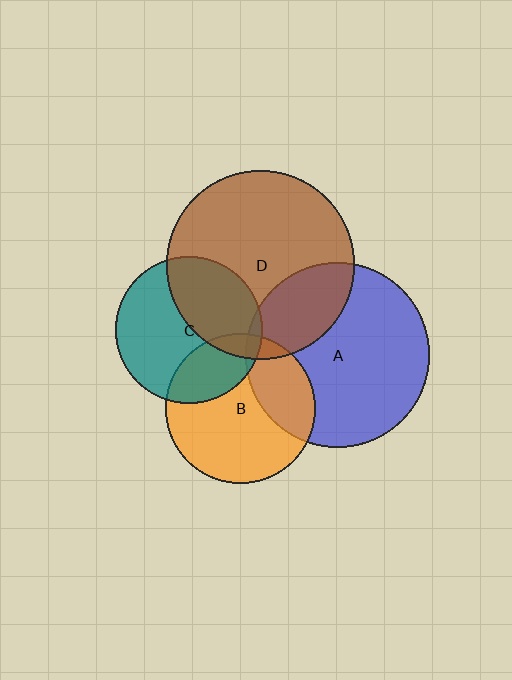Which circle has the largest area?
Circle D (brown).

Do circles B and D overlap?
Yes.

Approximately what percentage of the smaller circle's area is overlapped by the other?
Approximately 10%.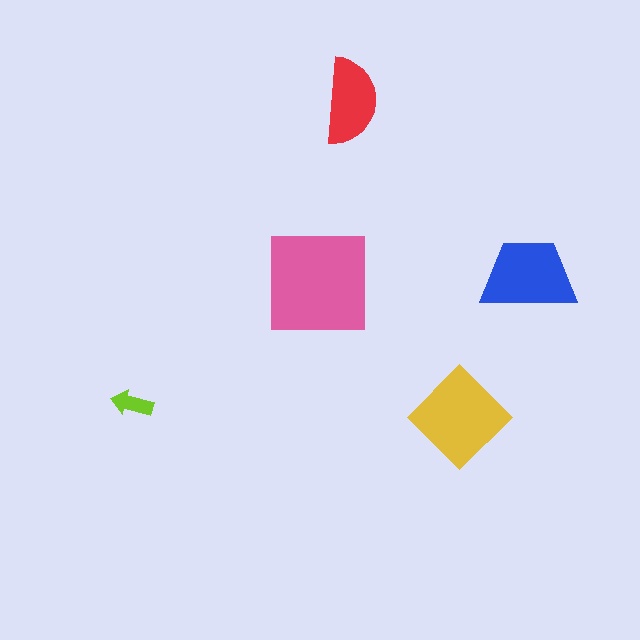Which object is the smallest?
The lime arrow.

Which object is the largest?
The pink square.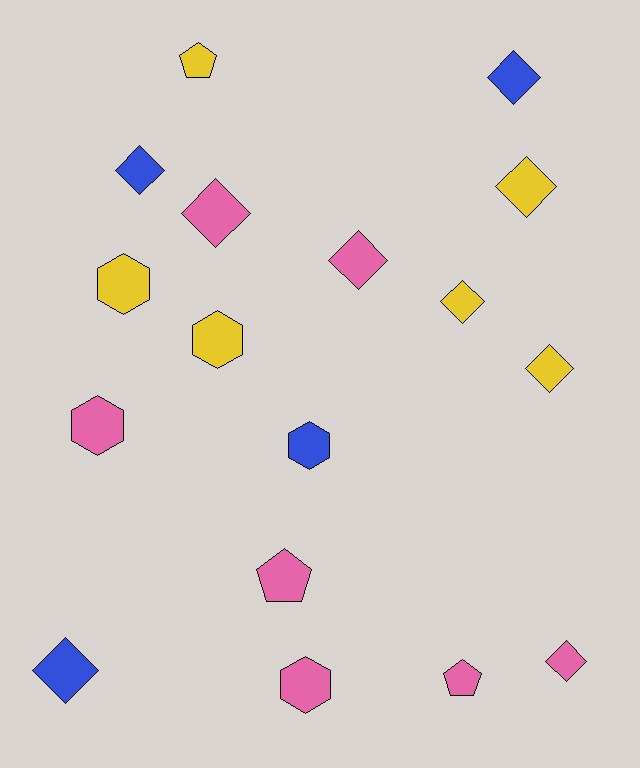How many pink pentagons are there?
There are 2 pink pentagons.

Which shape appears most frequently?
Diamond, with 9 objects.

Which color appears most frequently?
Pink, with 7 objects.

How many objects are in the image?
There are 17 objects.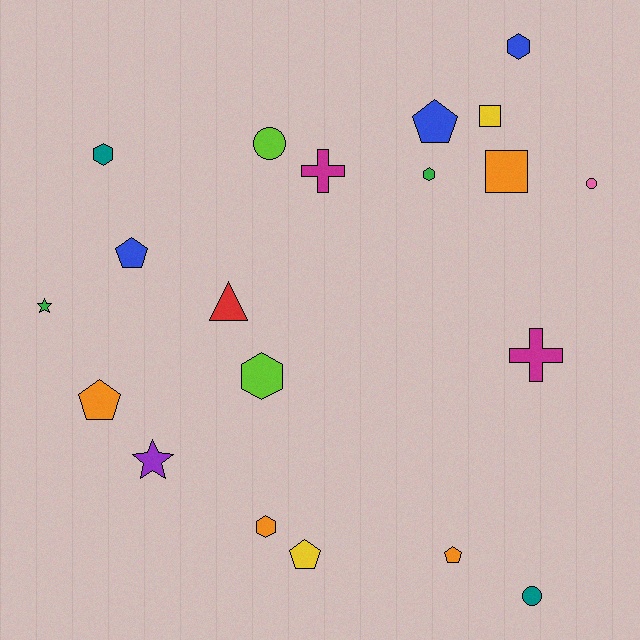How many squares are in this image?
There are 2 squares.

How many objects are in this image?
There are 20 objects.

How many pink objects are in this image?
There is 1 pink object.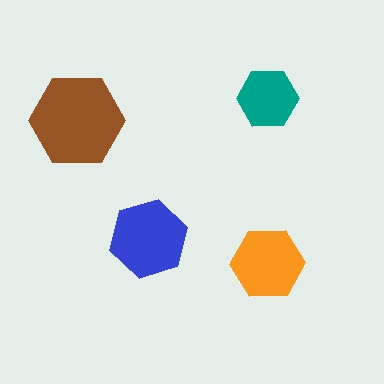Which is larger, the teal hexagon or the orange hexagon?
The orange one.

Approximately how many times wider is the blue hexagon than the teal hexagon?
About 1.5 times wider.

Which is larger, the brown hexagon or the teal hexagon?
The brown one.